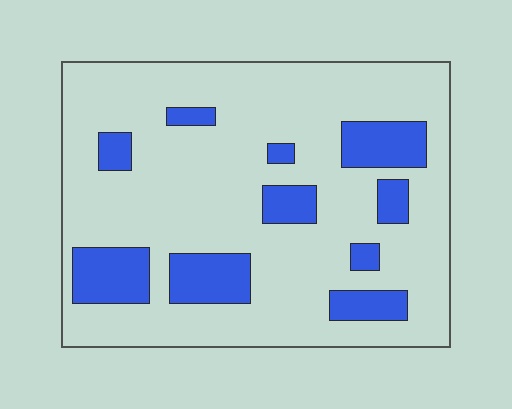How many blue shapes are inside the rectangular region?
10.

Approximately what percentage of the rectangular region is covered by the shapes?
Approximately 20%.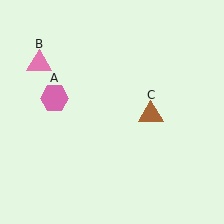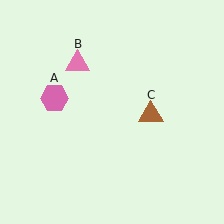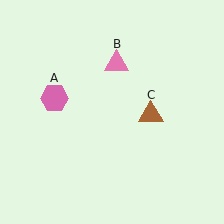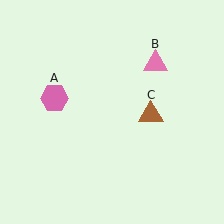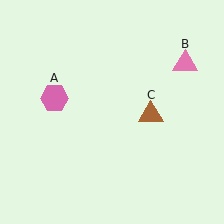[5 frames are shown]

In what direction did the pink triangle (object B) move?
The pink triangle (object B) moved right.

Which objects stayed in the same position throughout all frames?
Pink hexagon (object A) and brown triangle (object C) remained stationary.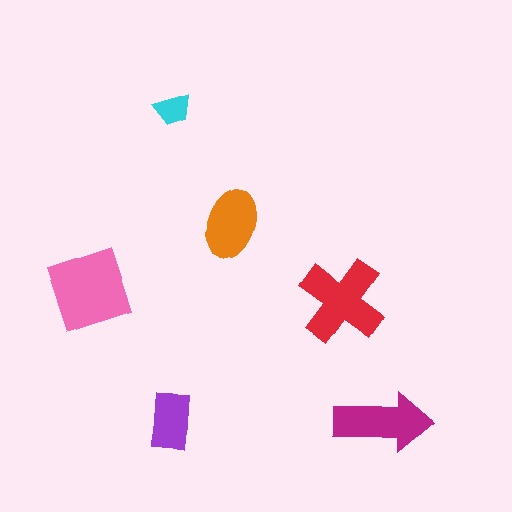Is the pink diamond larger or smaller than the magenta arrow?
Larger.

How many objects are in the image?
There are 6 objects in the image.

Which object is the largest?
The pink diamond.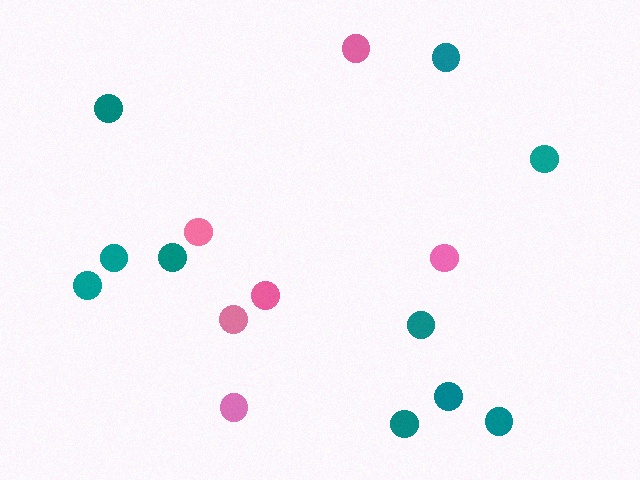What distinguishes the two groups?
There are 2 groups: one group of pink circles (6) and one group of teal circles (10).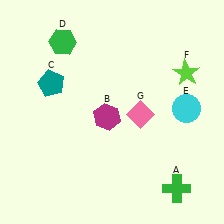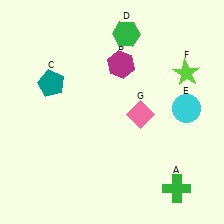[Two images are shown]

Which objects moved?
The objects that moved are: the magenta hexagon (B), the green hexagon (D).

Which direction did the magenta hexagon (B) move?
The magenta hexagon (B) moved up.